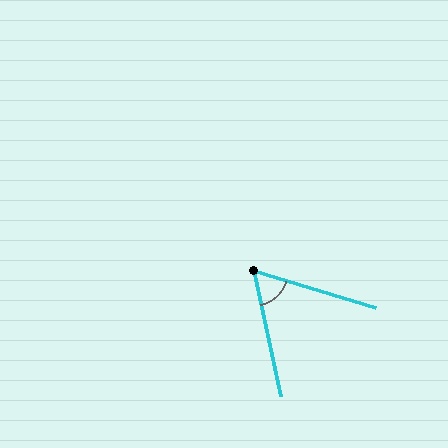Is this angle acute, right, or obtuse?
It is acute.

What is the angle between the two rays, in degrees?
Approximately 61 degrees.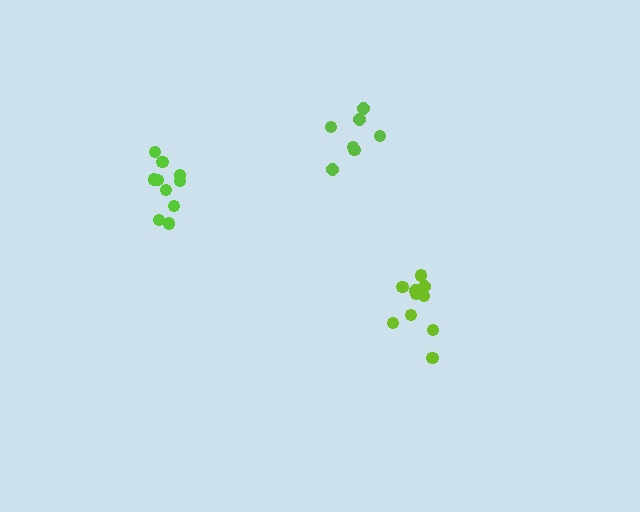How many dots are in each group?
Group 1: 10 dots, Group 2: 7 dots, Group 3: 10 dots (27 total).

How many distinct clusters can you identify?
There are 3 distinct clusters.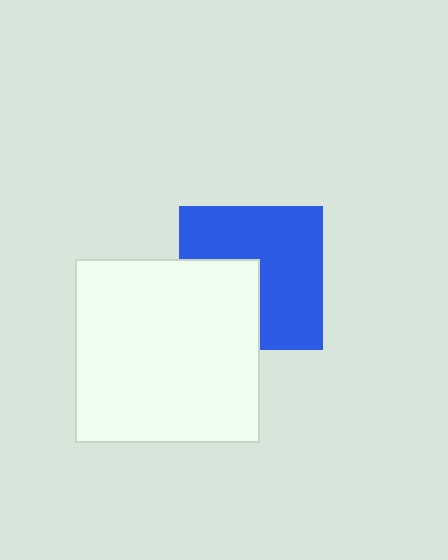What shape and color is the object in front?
The object in front is a white square.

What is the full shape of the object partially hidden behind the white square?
The partially hidden object is a blue square.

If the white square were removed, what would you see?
You would see the complete blue square.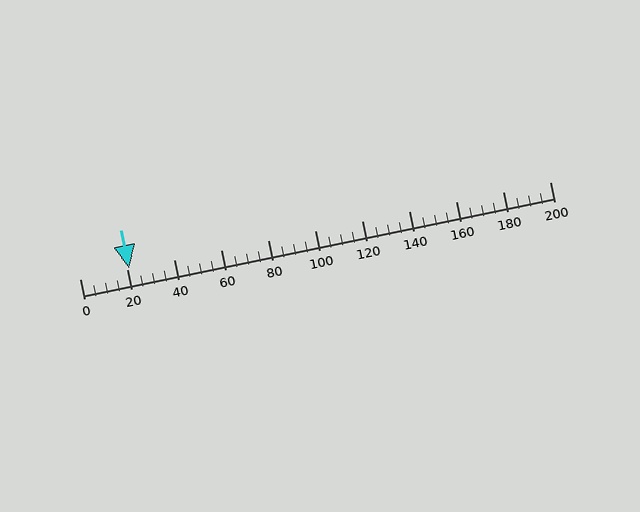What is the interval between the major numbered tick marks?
The major tick marks are spaced 20 units apart.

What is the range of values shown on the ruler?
The ruler shows values from 0 to 200.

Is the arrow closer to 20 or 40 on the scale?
The arrow is closer to 20.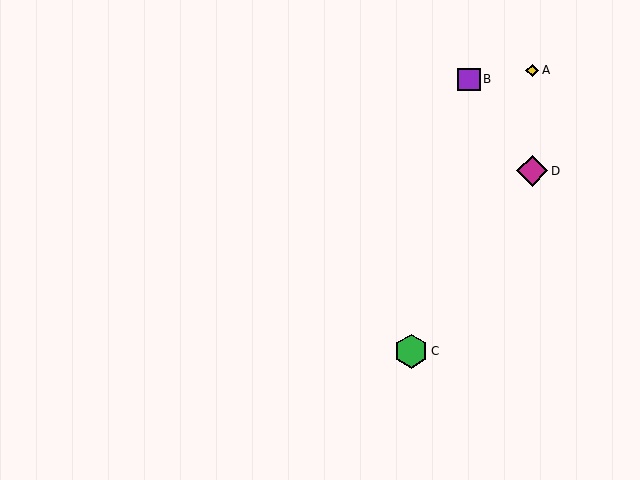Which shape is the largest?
The green hexagon (labeled C) is the largest.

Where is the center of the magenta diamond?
The center of the magenta diamond is at (532, 171).